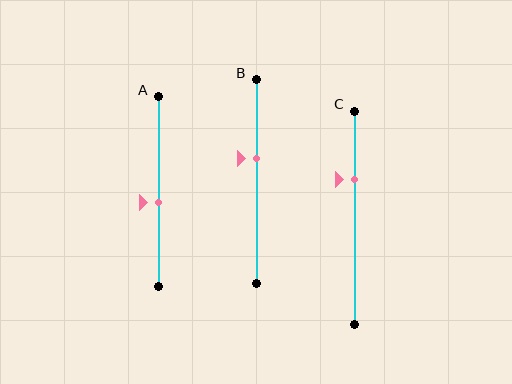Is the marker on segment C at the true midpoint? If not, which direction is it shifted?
No, the marker on segment C is shifted upward by about 18% of the segment length.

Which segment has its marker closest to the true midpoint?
Segment A has its marker closest to the true midpoint.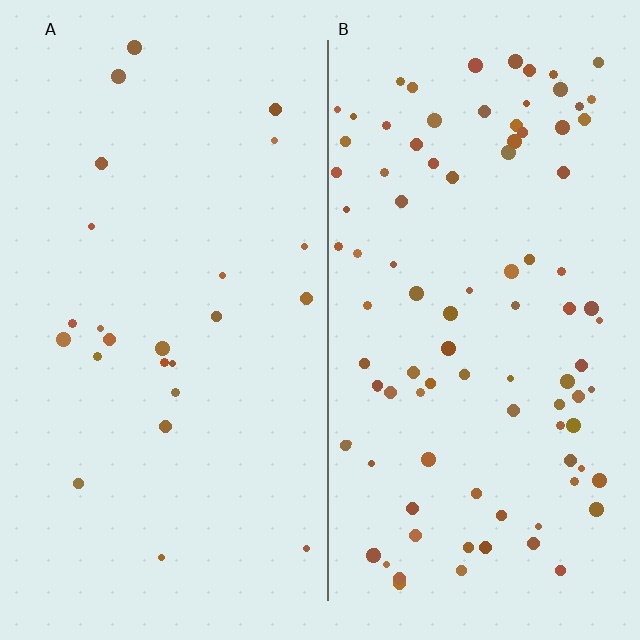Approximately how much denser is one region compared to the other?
Approximately 4.0× — region B over region A.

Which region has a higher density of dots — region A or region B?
B (the right).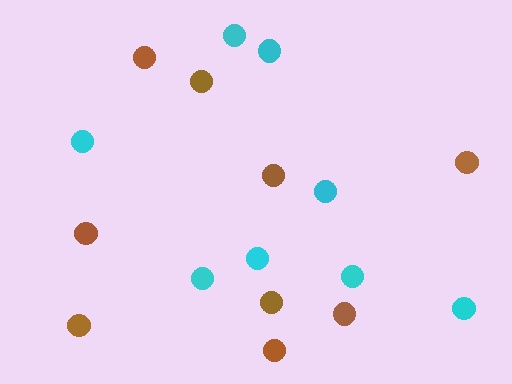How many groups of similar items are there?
There are 2 groups: one group of brown circles (9) and one group of cyan circles (8).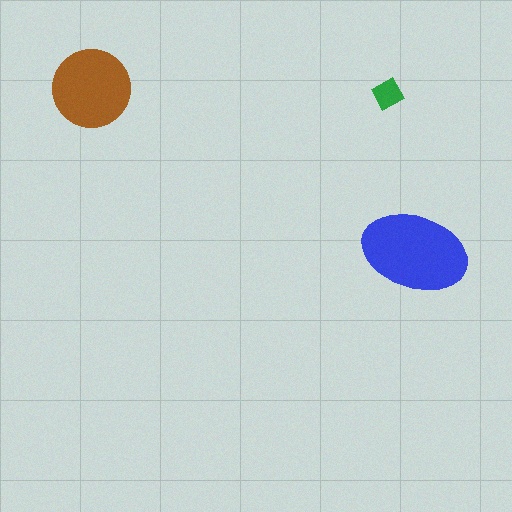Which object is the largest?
The blue ellipse.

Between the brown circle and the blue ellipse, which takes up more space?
The blue ellipse.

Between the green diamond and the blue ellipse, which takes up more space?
The blue ellipse.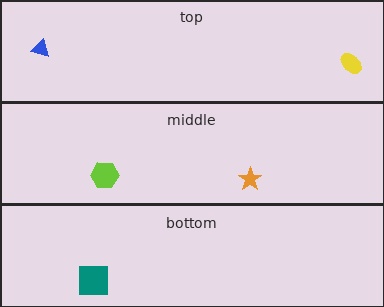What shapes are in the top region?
The yellow ellipse, the blue triangle.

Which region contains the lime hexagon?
The middle region.